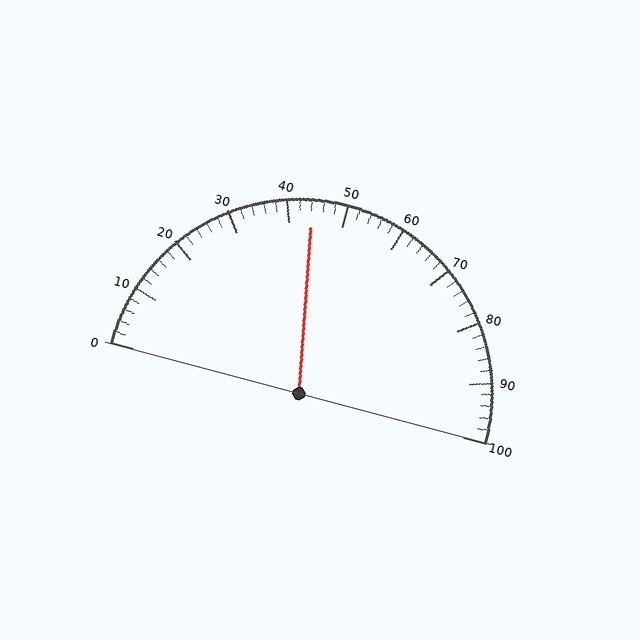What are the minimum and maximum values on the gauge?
The gauge ranges from 0 to 100.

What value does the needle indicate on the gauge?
The needle indicates approximately 44.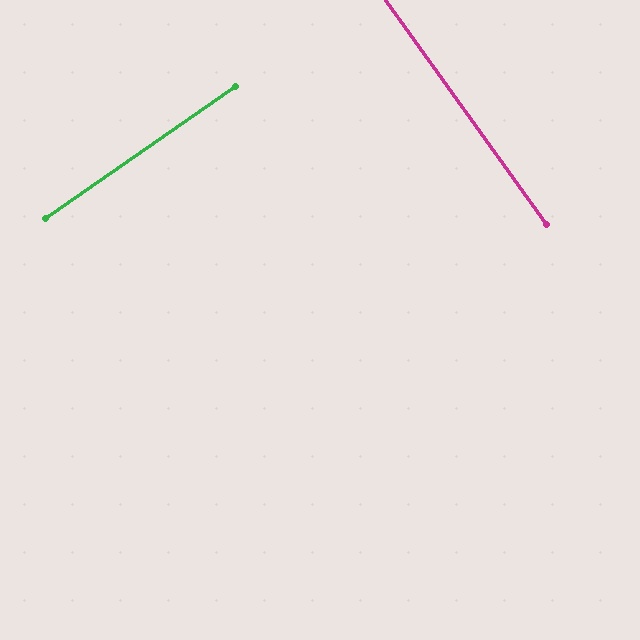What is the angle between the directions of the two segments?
Approximately 89 degrees.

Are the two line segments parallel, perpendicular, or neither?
Perpendicular — they meet at approximately 89°.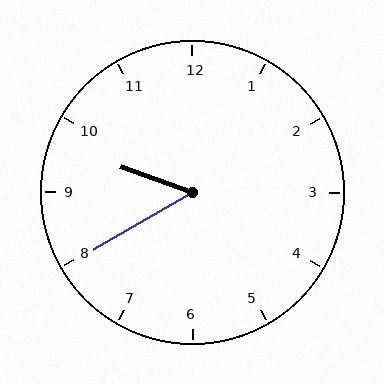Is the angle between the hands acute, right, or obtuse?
It is acute.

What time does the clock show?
9:40.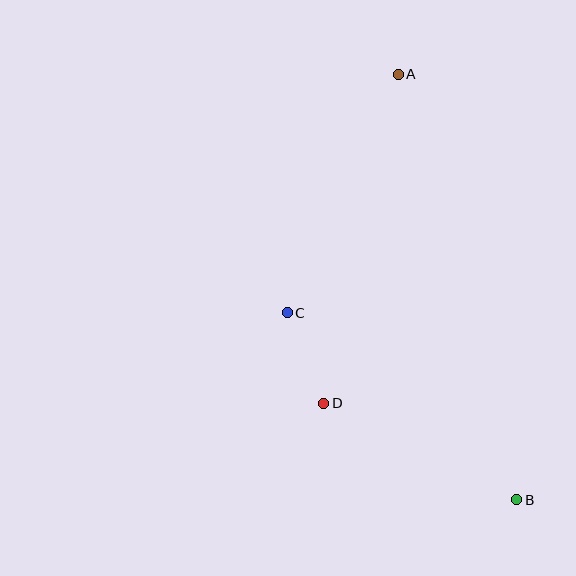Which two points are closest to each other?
Points C and D are closest to each other.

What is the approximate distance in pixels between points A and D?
The distance between A and D is approximately 337 pixels.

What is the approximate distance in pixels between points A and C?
The distance between A and C is approximately 263 pixels.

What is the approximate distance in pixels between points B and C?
The distance between B and C is approximately 296 pixels.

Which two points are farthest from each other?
Points A and B are farthest from each other.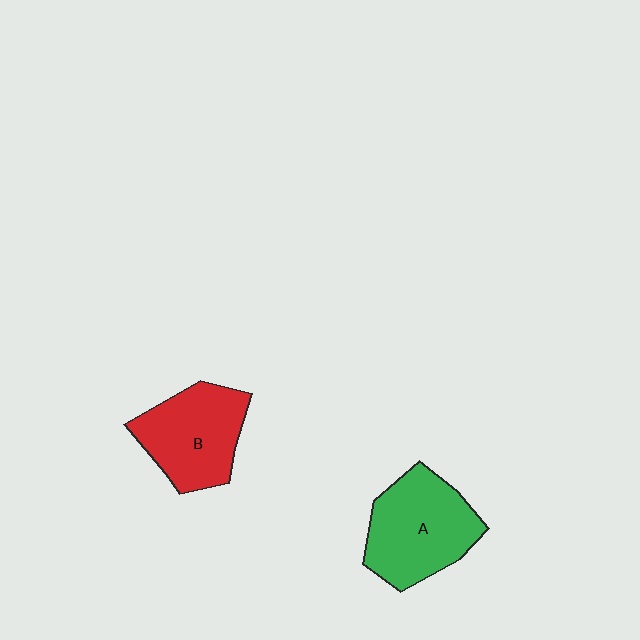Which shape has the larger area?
Shape A (green).